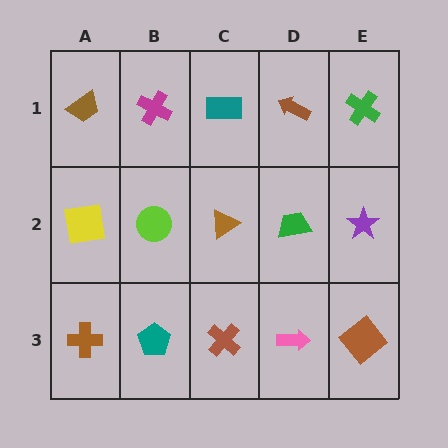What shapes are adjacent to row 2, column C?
A teal rectangle (row 1, column C), a brown cross (row 3, column C), a lime circle (row 2, column B), a green trapezoid (row 2, column D).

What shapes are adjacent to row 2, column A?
A brown trapezoid (row 1, column A), a brown cross (row 3, column A), a lime circle (row 2, column B).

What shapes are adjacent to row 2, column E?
A green cross (row 1, column E), a brown diamond (row 3, column E), a green trapezoid (row 2, column D).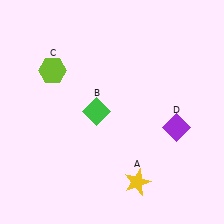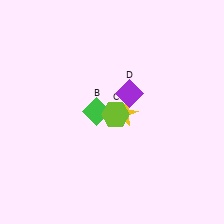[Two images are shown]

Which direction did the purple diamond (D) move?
The purple diamond (D) moved left.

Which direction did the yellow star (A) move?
The yellow star (A) moved up.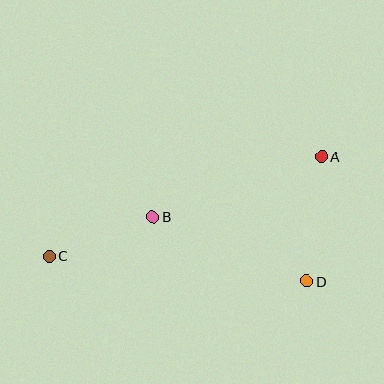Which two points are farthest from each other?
Points A and C are farthest from each other.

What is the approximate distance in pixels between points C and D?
The distance between C and D is approximately 258 pixels.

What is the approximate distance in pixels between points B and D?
The distance between B and D is approximately 167 pixels.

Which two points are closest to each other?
Points B and C are closest to each other.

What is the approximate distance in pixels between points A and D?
The distance between A and D is approximately 126 pixels.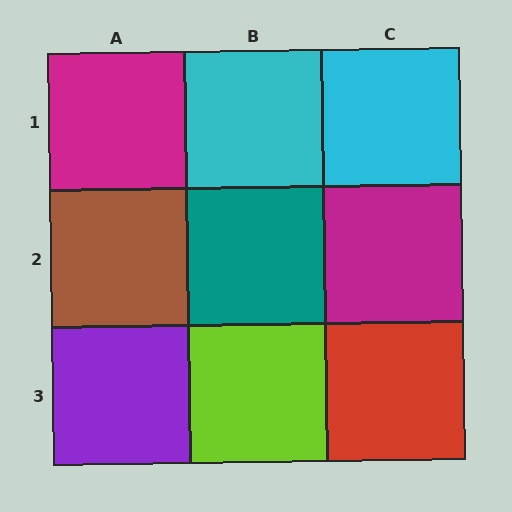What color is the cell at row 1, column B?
Cyan.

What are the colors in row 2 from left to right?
Brown, teal, magenta.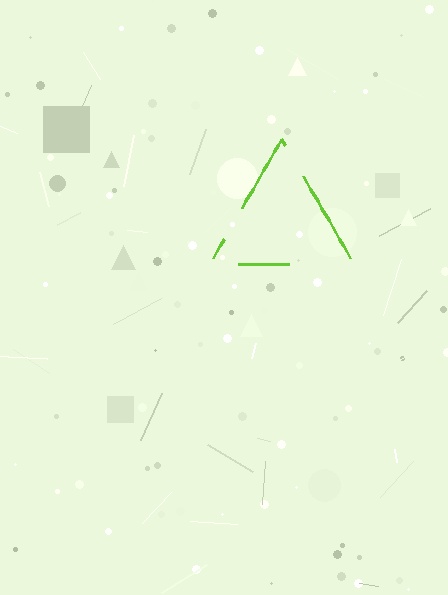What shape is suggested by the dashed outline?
The dashed outline suggests a triangle.